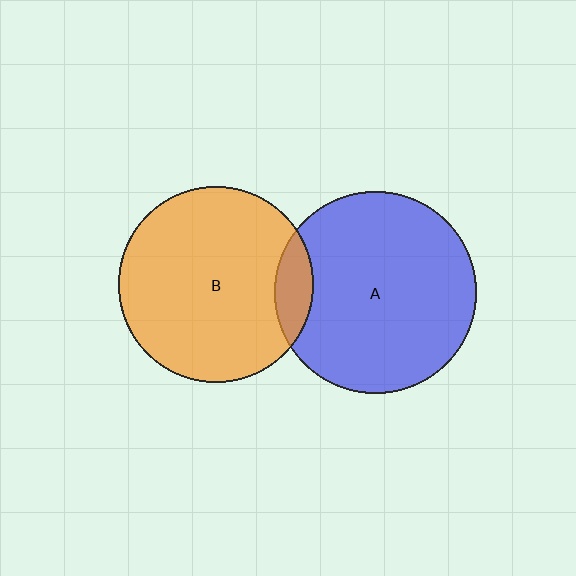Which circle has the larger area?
Circle A (blue).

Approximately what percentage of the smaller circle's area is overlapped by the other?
Approximately 10%.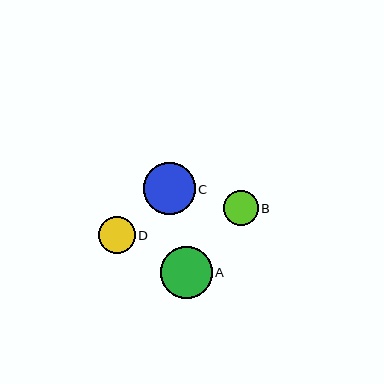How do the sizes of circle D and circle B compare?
Circle D and circle B are approximately the same size.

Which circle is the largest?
Circle A is the largest with a size of approximately 52 pixels.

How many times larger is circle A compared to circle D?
Circle A is approximately 1.4 times the size of circle D.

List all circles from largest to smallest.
From largest to smallest: A, C, D, B.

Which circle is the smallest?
Circle B is the smallest with a size of approximately 35 pixels.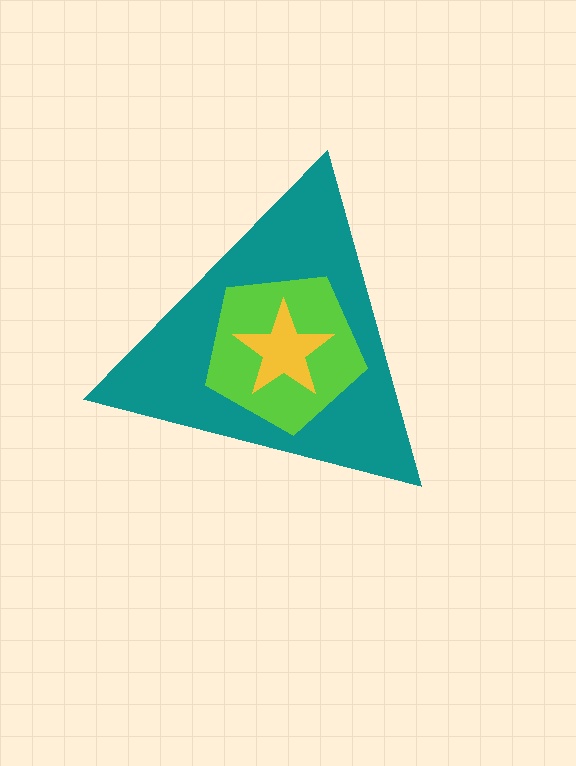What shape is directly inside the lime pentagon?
The yellow star.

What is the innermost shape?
The yellow star.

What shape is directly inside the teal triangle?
The lime pentagon.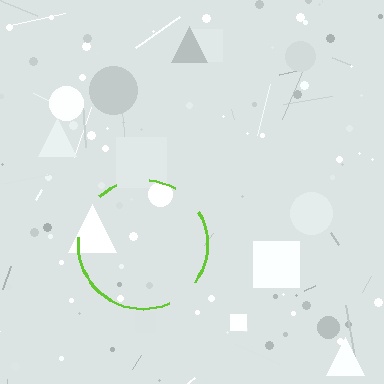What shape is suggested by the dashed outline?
The dashed outline suggests a circle.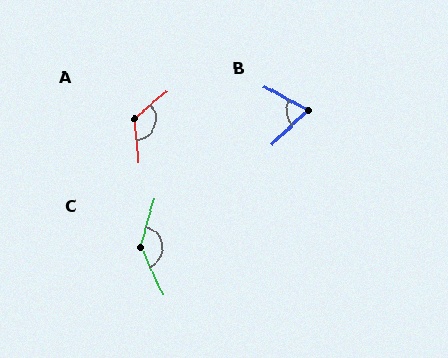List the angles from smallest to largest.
B (72°), A (125°), C (139°).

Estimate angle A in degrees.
Approximately 125 degrees.